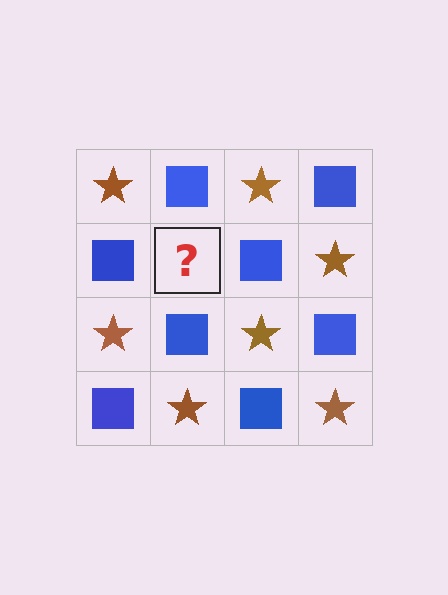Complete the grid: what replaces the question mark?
The question mark should be replaced with a brown star.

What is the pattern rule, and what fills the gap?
The rule is that it alternates brown star and blue square in a checkerboard pattern. The gap should be filled with a brown star.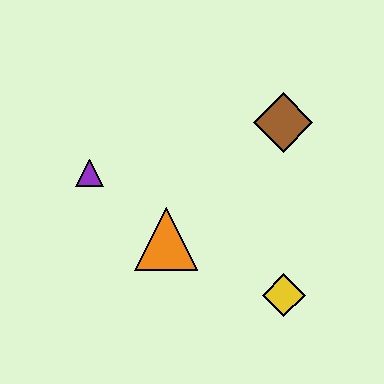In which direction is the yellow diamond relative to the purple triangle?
The yellow diamond is to the right of the purple triangle.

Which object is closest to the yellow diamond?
The orange triangle is closest to the yellow diamond.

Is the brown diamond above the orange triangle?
Yes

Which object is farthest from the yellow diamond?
The purple triangle is farthest from the yellow diamond.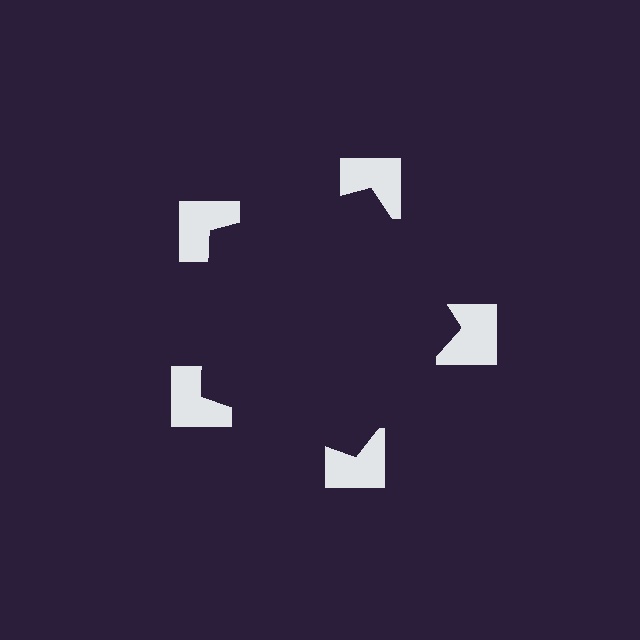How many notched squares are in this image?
There are 5 — one at each vertex of the illusory pentagon.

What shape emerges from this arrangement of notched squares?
An illusory pentagon — its edges are inferred from the aligned wedge cuts in the notched squares, not physically drawn.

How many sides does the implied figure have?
5 sides.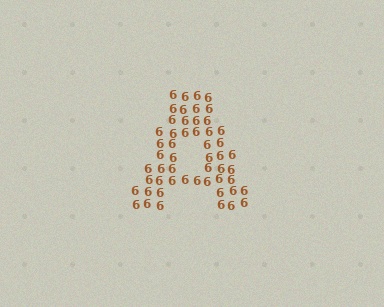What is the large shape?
The large shape is the letter A.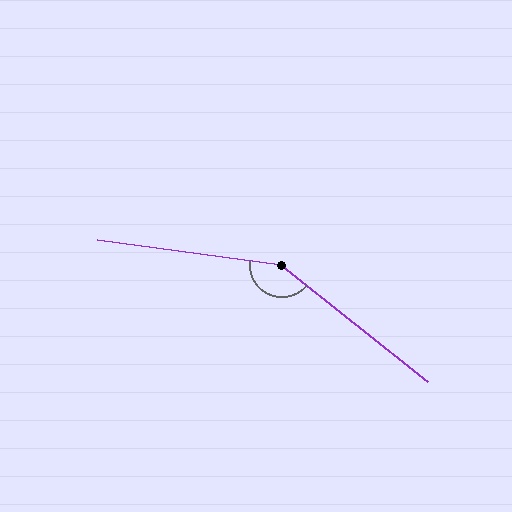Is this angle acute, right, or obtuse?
It is obtuse.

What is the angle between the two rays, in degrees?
Approximately 149 degrees.